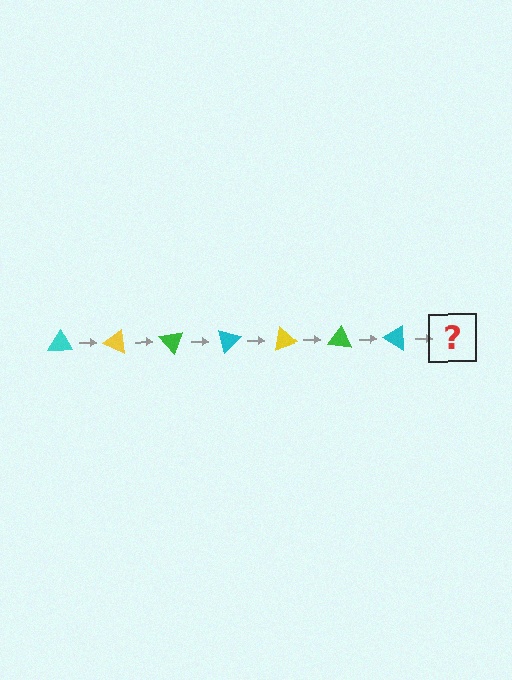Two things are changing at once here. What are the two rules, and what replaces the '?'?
The two rules are that it rotates 25 degrees each step and the color cycles through cyan, yellow, and green. The '?' should be a yellow triangle, rotated 175 degrees from the start.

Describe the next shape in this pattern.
It should be a yellow triangle, rotated 175 degrees from the start.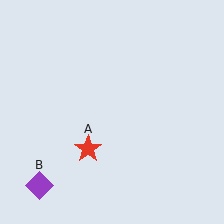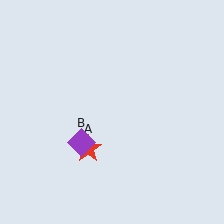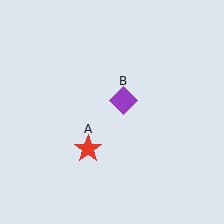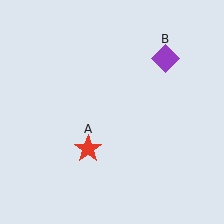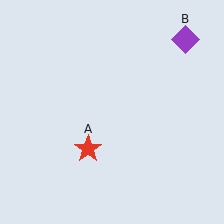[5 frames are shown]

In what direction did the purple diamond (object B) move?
The purple diamond (object B) moved up and to the right.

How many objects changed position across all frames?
1 object changed position: purple diamond (object B).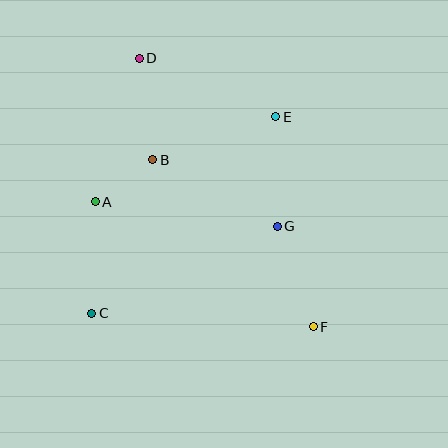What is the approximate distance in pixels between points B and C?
The distance between B and C is approximately 165 pixels.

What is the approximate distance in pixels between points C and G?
The distance between C and G is approximately 205 pixels.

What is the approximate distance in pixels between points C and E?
The distance between C and E is approximately 269 pixels.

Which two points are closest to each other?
Points A and B are closest to each other.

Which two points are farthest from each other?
Points D and F are farthest from each other.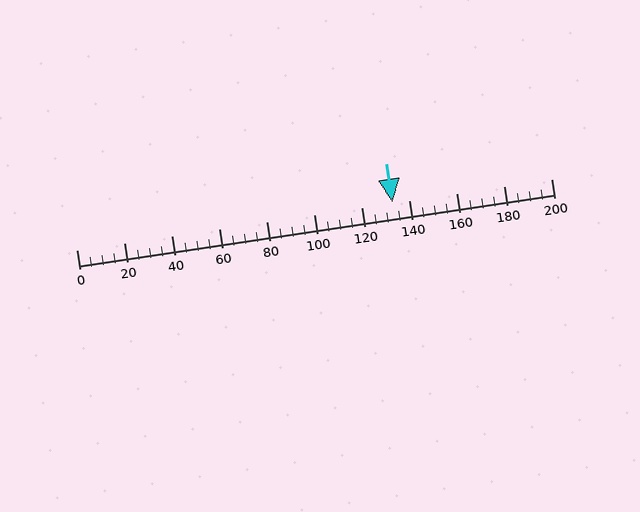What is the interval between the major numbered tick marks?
The major tick marks are spaced 20 units apart.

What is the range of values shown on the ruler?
The ruler shows values from 0 to 200.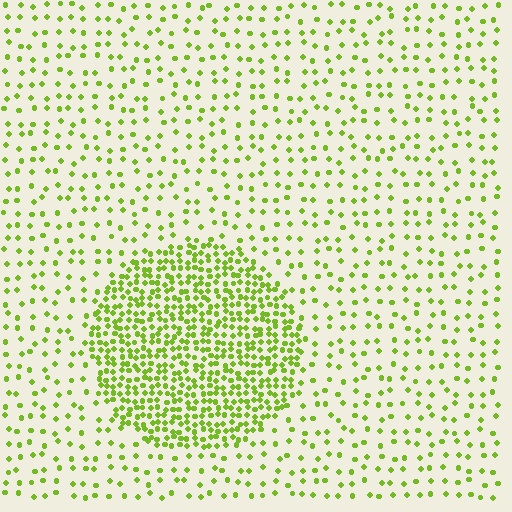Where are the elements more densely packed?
The elements are more densely packed inside the circle boundary.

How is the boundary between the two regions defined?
The boundary is defined by a change in element density (approximately 3.1x ratio). All elements are the same color, size, and shape.